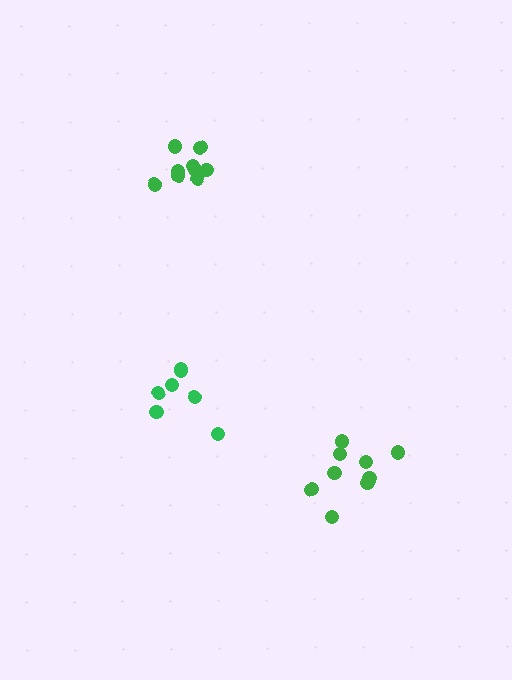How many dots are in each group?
Group 1: 10 dots, Group 2: 9 dots, Group 3: 7 dots (26 total).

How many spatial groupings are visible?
There are 3 spatial groupings.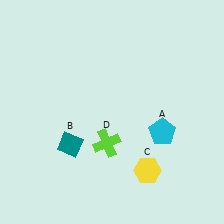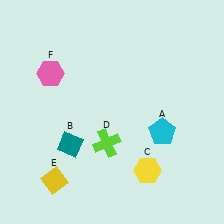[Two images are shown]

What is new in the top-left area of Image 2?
A pink hexagon (F) was added in the top-left area of Image 2.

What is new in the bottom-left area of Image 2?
A yellow diamond (E) was added in the bottom-left area of Image 2.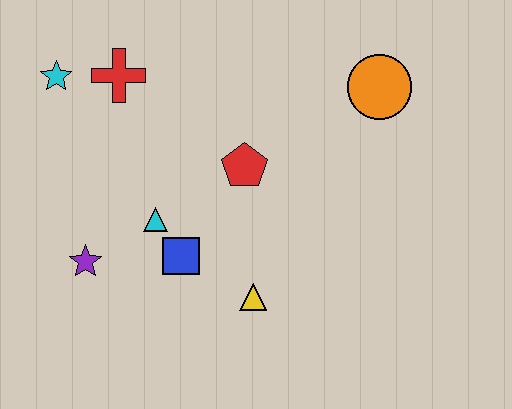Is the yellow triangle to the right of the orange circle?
No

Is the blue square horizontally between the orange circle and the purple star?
Yes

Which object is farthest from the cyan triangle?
The orange circle is farthest from the cyan triangle.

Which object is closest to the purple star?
The cyan triangle is closest to the purple star.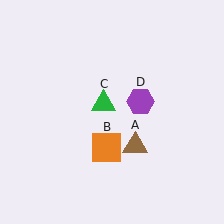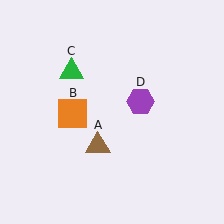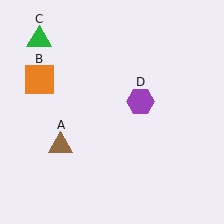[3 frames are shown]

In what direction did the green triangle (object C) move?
The green triangle (object C) moved up and to the left.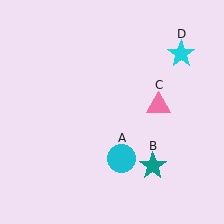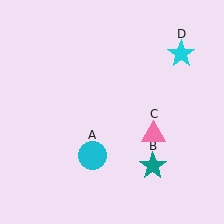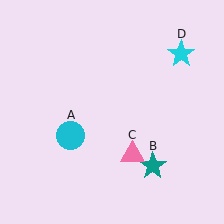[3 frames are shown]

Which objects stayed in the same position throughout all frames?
Teal star (object B) and cyan star (object D) remained stationary.